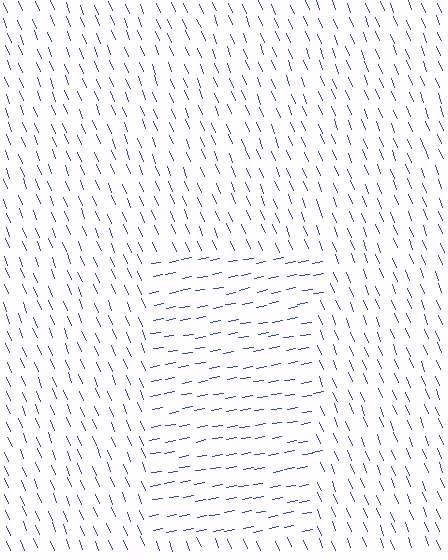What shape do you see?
I see a rectangle.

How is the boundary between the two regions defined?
The boundary is defined purely by a change in line orientation (approximately 77 degrees difference). All lines are the same color and thickness.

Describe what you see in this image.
The image is filled with small blue line segments. A rectangle region in the image has lines oriented differently from the surrounding lines, creating a visible texture boundary.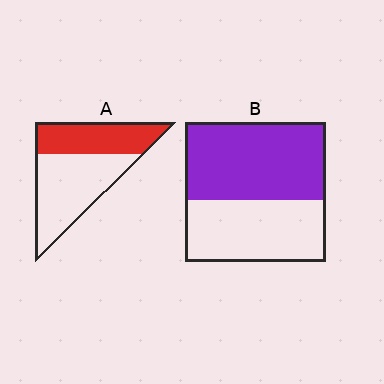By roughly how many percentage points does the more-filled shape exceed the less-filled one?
By roughly 15 percentage points (B over A).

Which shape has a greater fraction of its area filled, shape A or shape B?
Shape B.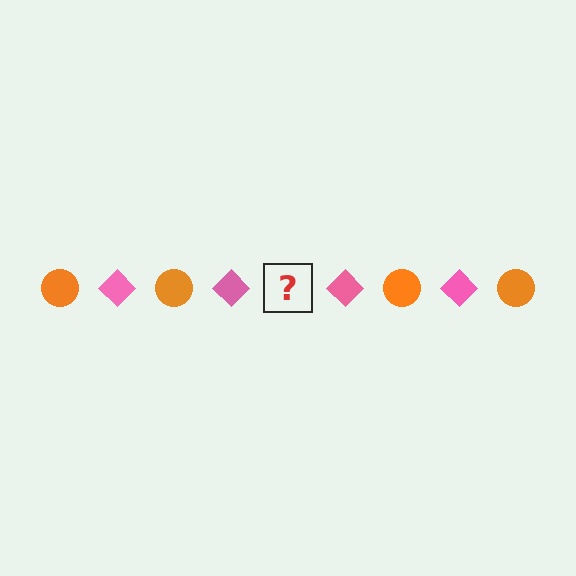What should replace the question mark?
The question mark should be replaced with an orange circle.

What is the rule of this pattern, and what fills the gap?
The rule is that the pattern alternates between orange circle and pink diamond. The gap should be filled with an orange circle.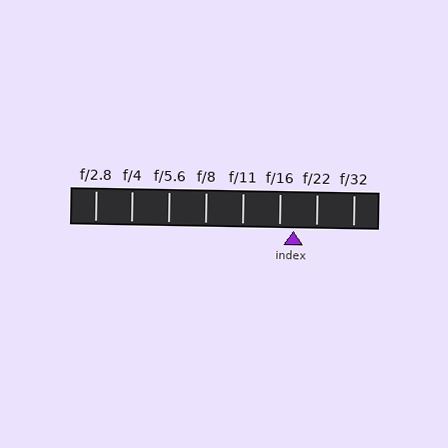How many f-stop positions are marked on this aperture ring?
There are 8 f-stop positions marked.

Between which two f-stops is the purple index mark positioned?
The index mark is between f/16 and f/22.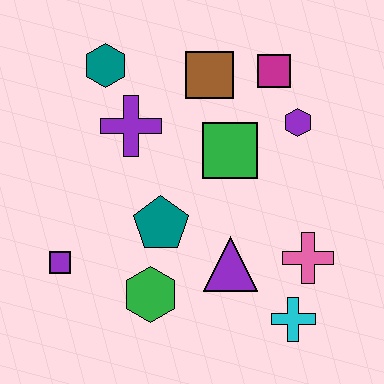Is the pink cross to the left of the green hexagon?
No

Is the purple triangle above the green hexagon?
Yes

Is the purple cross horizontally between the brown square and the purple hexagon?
No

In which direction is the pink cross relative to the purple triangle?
The pink cross is to the right of the purple triangle.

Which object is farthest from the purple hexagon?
The purple square is farthest from the purple hexagon.